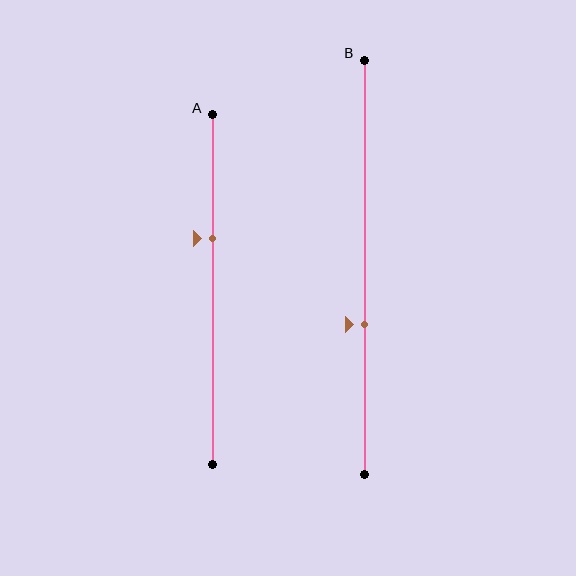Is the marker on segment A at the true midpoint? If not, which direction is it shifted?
No, the marker on segment A is shifted upward by about 15% of the segment length.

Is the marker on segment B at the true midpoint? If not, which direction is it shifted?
No, the marker on segment B is shifted downward by about 14% of the segment length.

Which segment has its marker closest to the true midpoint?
Segment B has its marker closest to the true midpoint.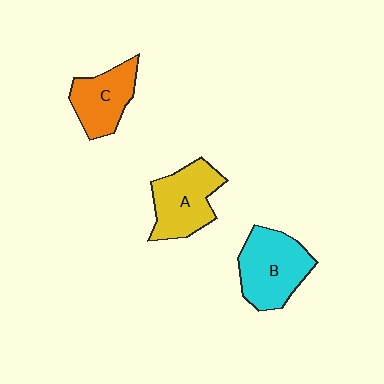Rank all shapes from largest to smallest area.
From largest to smallest: B (cyan), A (yellow), C (orange).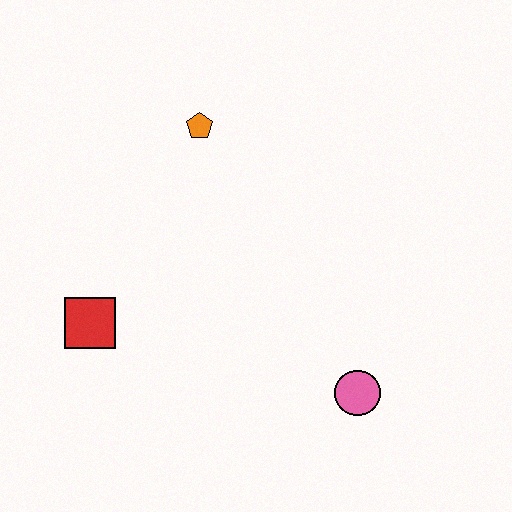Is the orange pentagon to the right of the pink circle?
No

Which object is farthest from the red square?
The pink circle is farthest from the red square.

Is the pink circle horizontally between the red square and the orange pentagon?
No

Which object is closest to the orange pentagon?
The red square is closest to the orange pentagon.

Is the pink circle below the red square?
Yes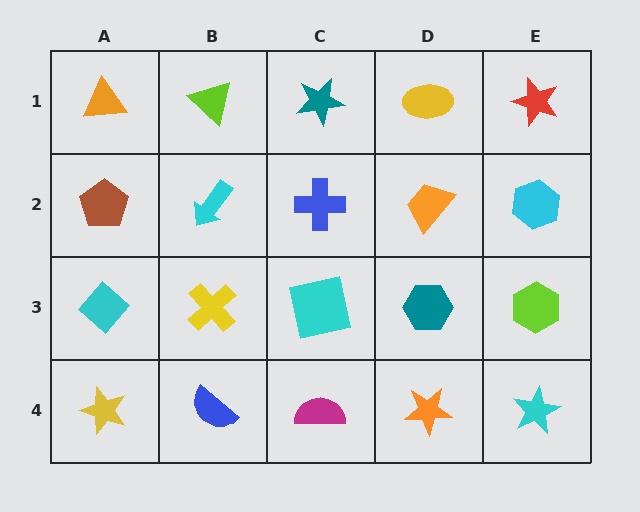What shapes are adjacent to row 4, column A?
A cyan diamond (row 3, column A), a blue semicircle (row 4, column B).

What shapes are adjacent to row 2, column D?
A yellow ellipse (row 1, column D), a teal hexagon (row 3, column D), a blue cross (row 2, column C), a cyan hexagon (row 2, column E).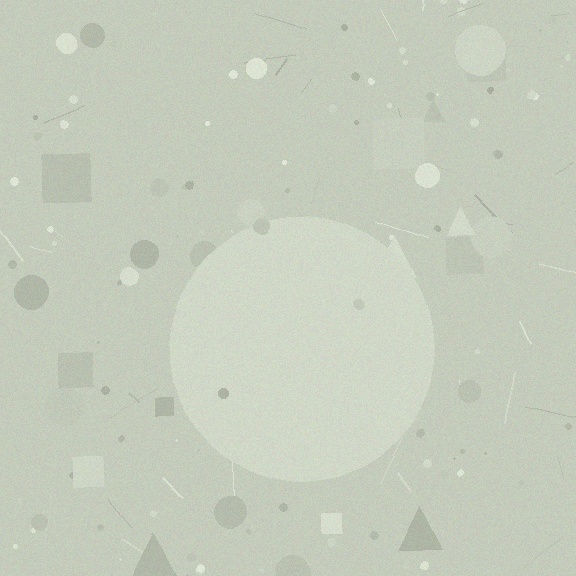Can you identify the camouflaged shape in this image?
The camouflaged shape is a circle.